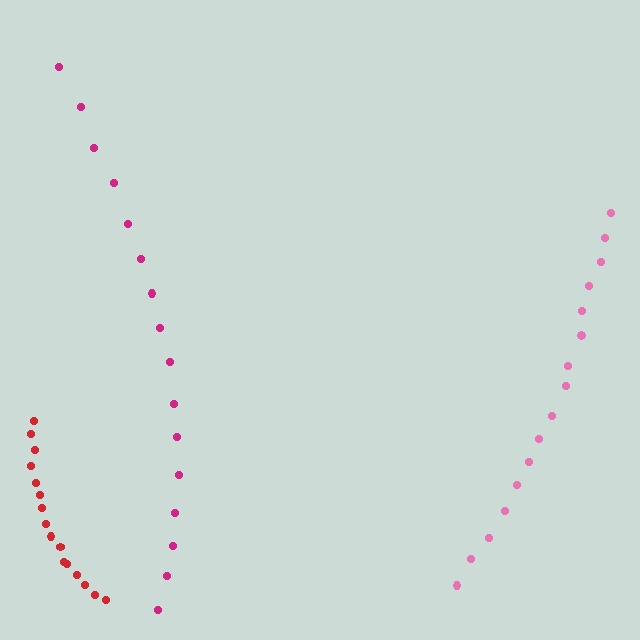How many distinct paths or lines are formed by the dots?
There are 3 distinct paths.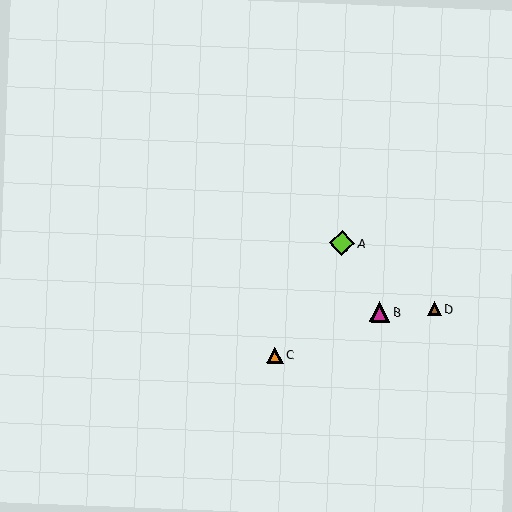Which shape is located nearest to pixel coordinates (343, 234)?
The lime diamond (labeled A) at (342, 243) is nearest to that location.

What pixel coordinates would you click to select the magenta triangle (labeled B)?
Click at (379, 312) to select the magenta triangle B.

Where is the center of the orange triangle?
The center of the orange triangle is at (275, 355).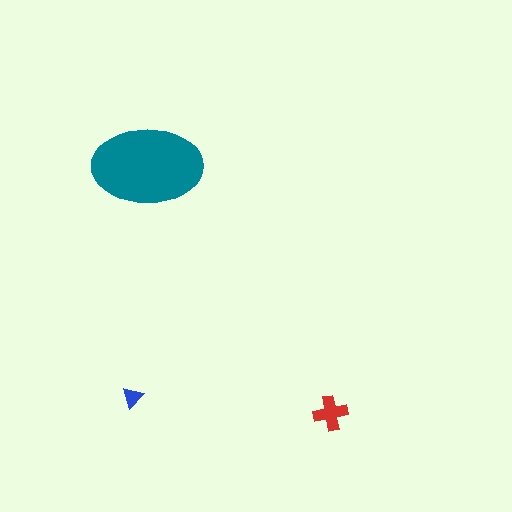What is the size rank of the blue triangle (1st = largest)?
3rd.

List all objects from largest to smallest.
The teal ellipse, the red cross, the blue triangle.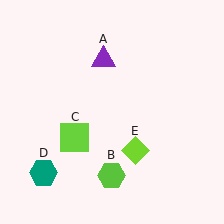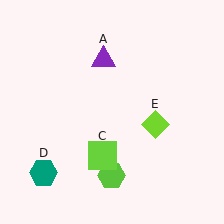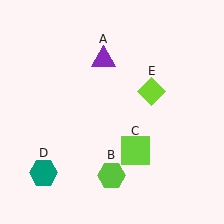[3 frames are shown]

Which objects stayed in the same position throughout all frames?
Purple triangle (object A) and lime hexagon (object B) and teal hexagon (object D) remained stationary.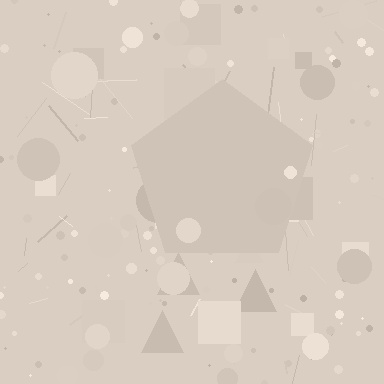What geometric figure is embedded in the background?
A pentagon is embedded in the background.